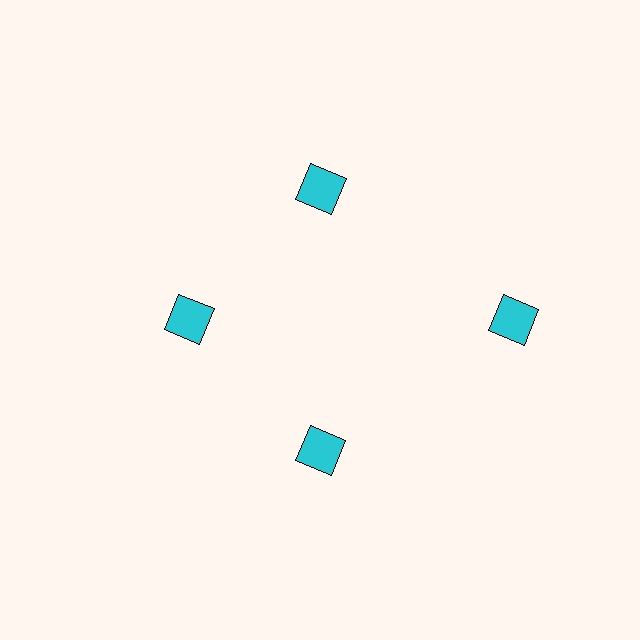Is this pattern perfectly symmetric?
No. The 4 cyan squares are arranged in a ring, but one element near the 3 o'clock position is pushed outward from the center, breaking the 4-fold rotational symmetry.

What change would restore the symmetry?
The symmetry would be restored by moving it inward, back onto the ring so that all 4 squares sit at equal angles and equal distance from the center.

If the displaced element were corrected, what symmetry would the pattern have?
It would have 4-fold rotational symmetry — the pattern would map onto itself every 90 degrees.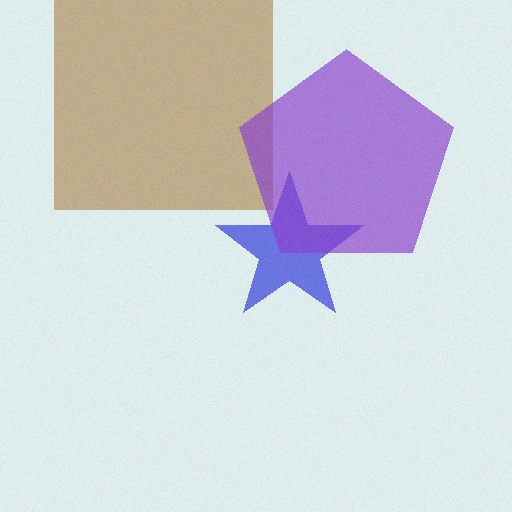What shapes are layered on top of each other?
The layered shapes are: a brown square, a blue star, a purple pentagon.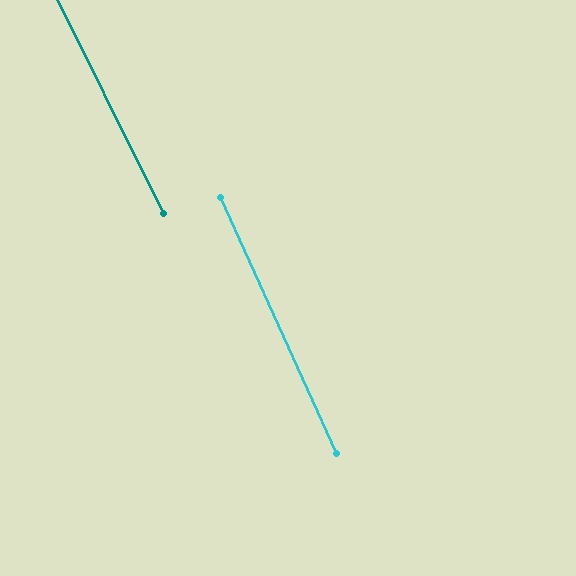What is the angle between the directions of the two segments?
Approximately 2 degrees.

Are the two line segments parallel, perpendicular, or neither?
Parallel — their directions differ by only 1.9°.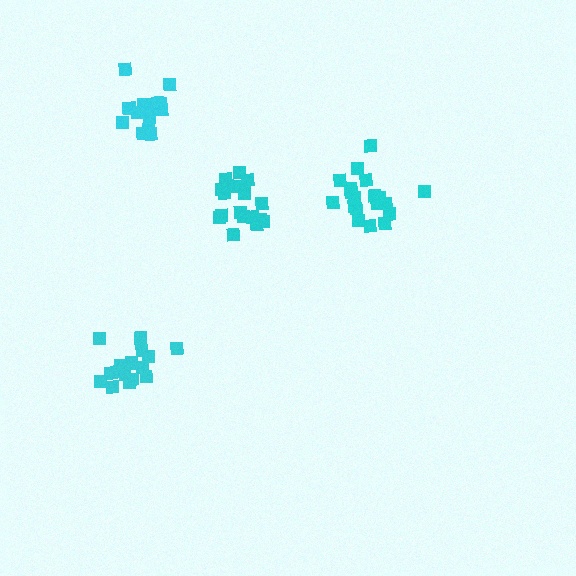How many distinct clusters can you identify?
There are 4 distinct clusters.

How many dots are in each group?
Group 1: 17 dots, Group 2: 20 dots, Group 3: 16 dots, Group 4: 19 dots (72 total).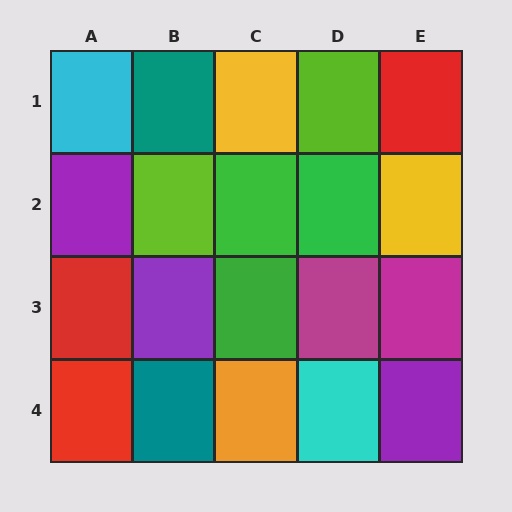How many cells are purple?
3 cells are purple.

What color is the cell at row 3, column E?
Magenta.